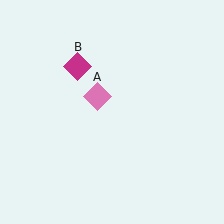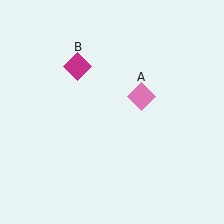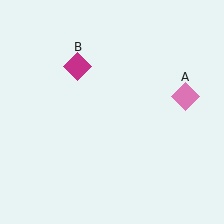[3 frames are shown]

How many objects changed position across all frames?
1 object changed position: pink diamond (object A).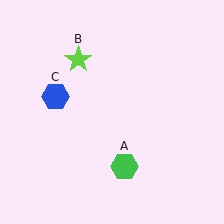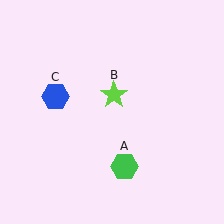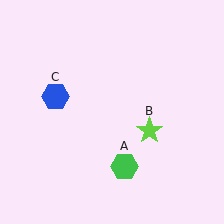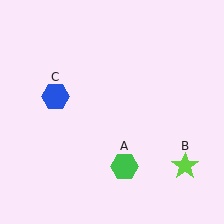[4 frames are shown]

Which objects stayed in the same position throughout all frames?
Green hexagon (object A) and blue hexagon (object C) remained stationary.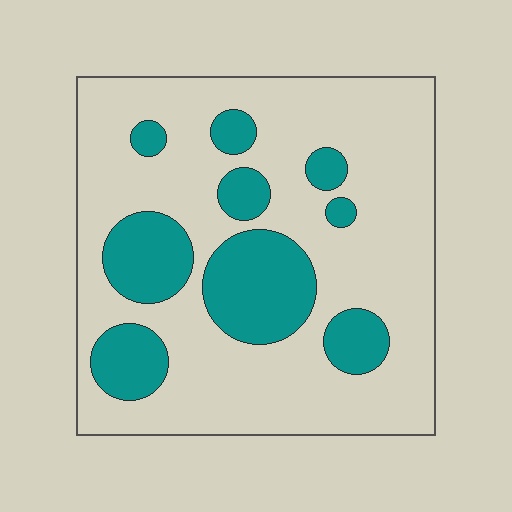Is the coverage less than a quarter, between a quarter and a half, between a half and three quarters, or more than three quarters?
Between a quarter and a half.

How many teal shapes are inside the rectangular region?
9.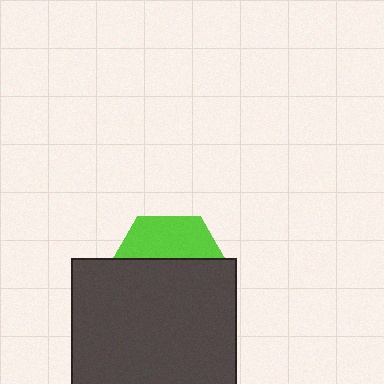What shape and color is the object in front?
The object in front is a dark gray rectangle.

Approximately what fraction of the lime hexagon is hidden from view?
Roughly 65% of the lime hexagon is hidden behind the dark gray rectangle.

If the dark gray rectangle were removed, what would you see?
You would see the complete lime hexagon.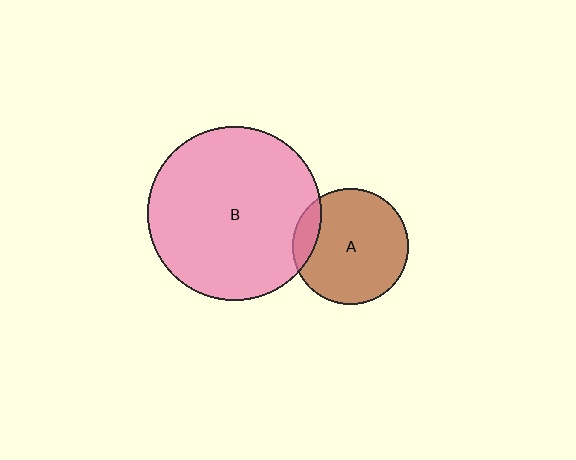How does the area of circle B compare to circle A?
Approximately 2.2 times.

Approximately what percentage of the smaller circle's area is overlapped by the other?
Approximately 10%.